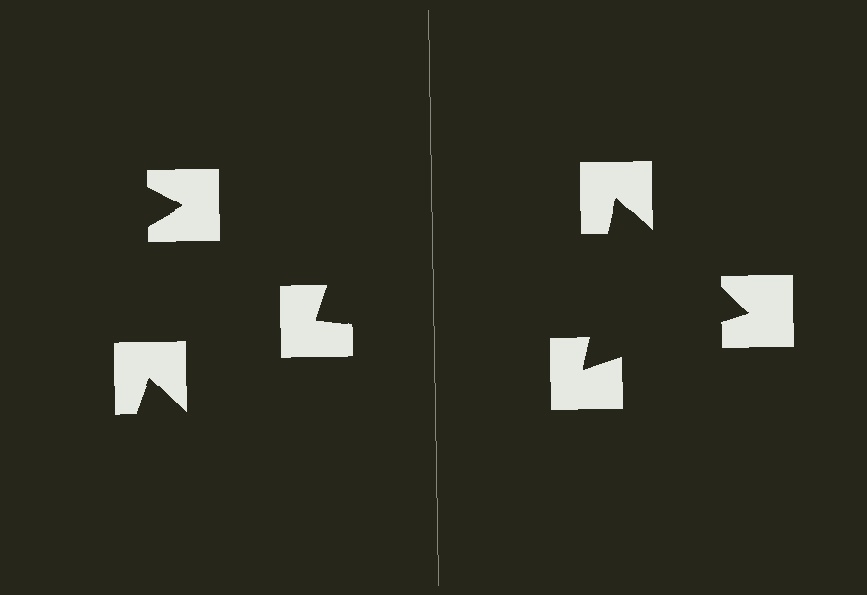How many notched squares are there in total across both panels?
6 — 3 on each side.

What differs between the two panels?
The notched squares are positioned identically on both sides; only the wedge orientations differ. On the right they align to a triangle; on the left they are misaligned.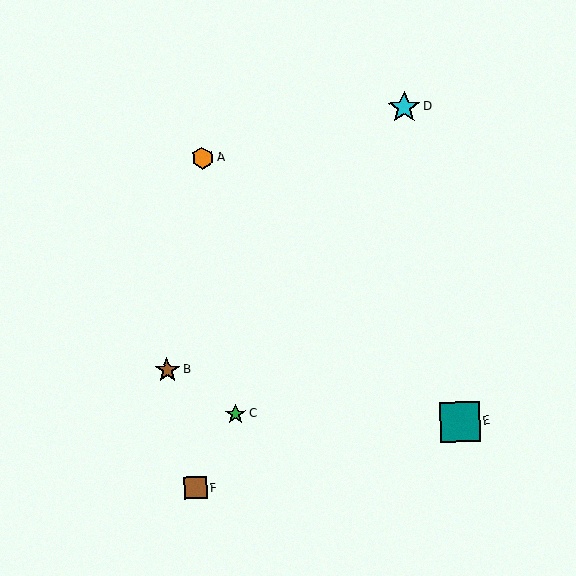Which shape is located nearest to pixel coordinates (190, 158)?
The orange hexagon (labeled A) at (202, 158) is nearest to that location.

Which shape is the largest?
The teal square (labeled E) is the largest.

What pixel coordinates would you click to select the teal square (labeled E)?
Click at (460, 422) to select the teal square E.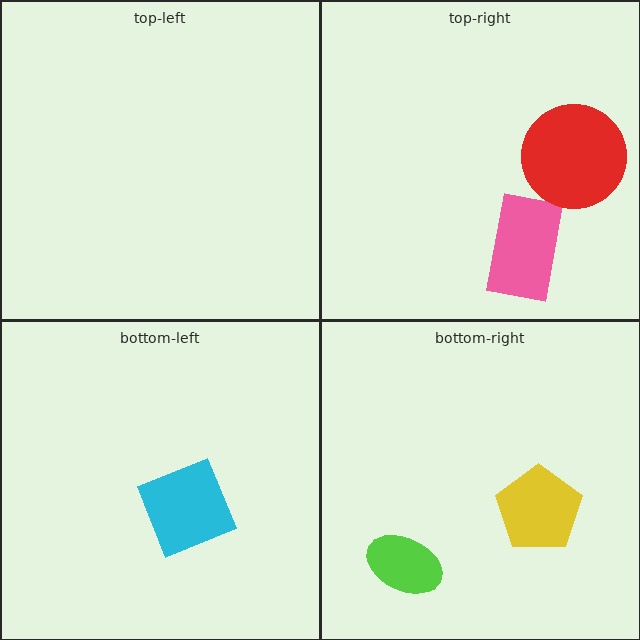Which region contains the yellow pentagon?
The bottom-right region.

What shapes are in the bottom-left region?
The cyan square.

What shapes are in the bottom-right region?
The lime ellipse, the yellow pentagon.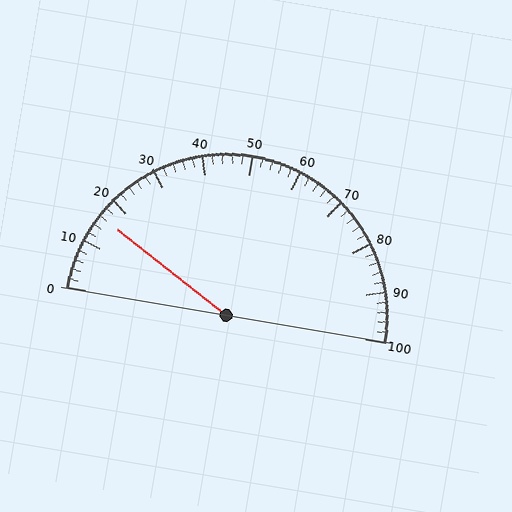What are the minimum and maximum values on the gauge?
The gauge ranges from 0 to 100.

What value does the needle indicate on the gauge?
The needle indicates approximately 16.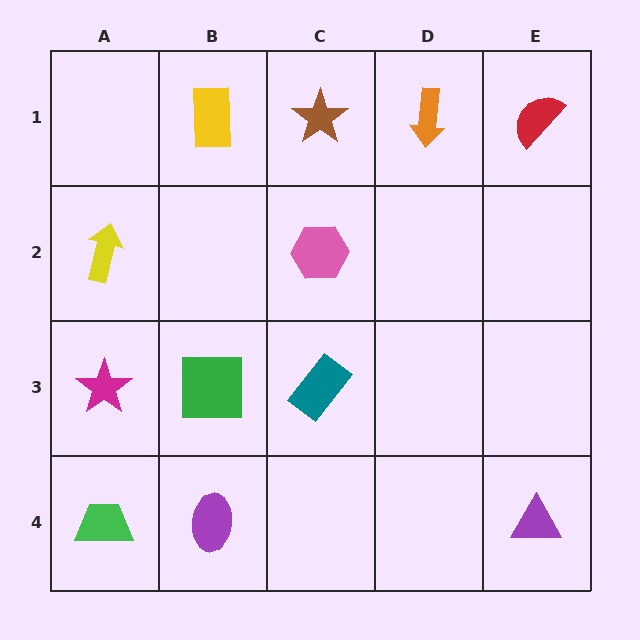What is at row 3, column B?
A green square.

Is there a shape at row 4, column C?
No, that cell is empty.